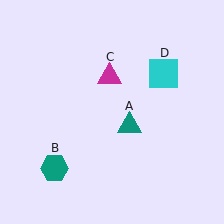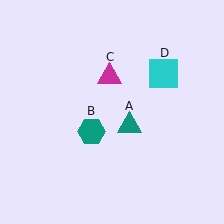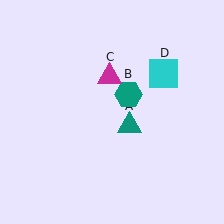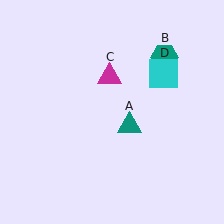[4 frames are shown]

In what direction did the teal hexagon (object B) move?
The teal hexagon (object B) moved up and to the right.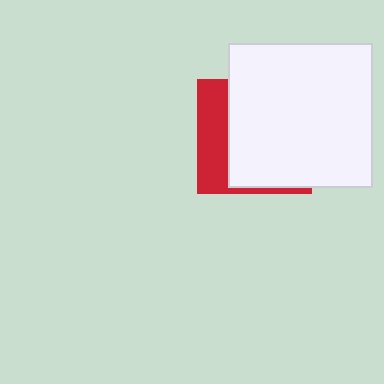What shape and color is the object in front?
The object in front is a white square.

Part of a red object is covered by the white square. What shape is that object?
It is a square.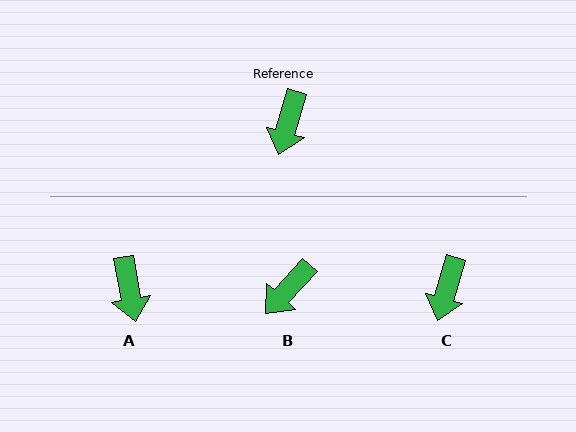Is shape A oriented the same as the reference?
No, it is off by about 26 degrees.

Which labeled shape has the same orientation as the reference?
C.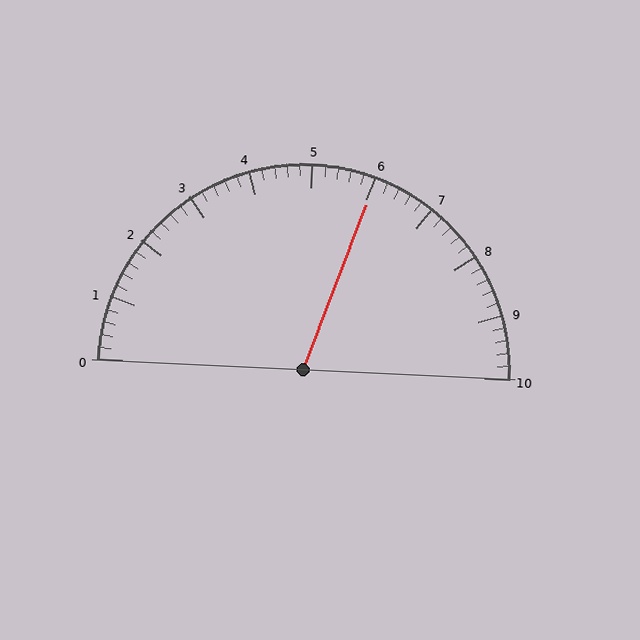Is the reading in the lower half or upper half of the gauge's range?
The reading is in the upper half of the range (0 to 10).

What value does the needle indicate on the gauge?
The needle indicates approximately 6.0.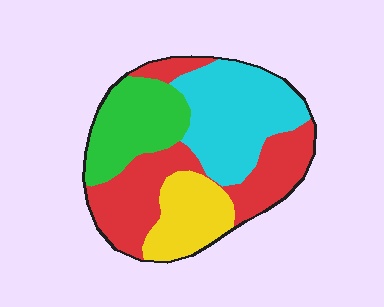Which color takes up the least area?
Yellow, at roughly 15%.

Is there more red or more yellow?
Red.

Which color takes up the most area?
Red, at roughly 35%.